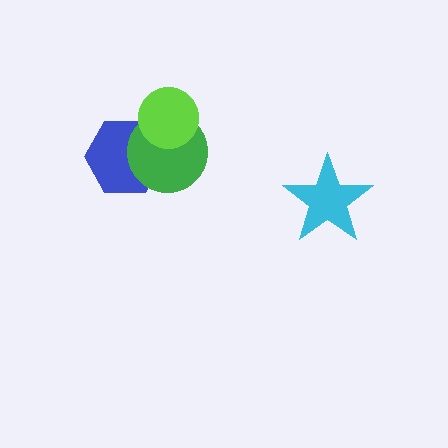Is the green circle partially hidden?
Yes, it is partially covered by another shape.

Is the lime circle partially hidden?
No, no other shape covers it.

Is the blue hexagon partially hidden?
Yes, it is partially covered by another shape.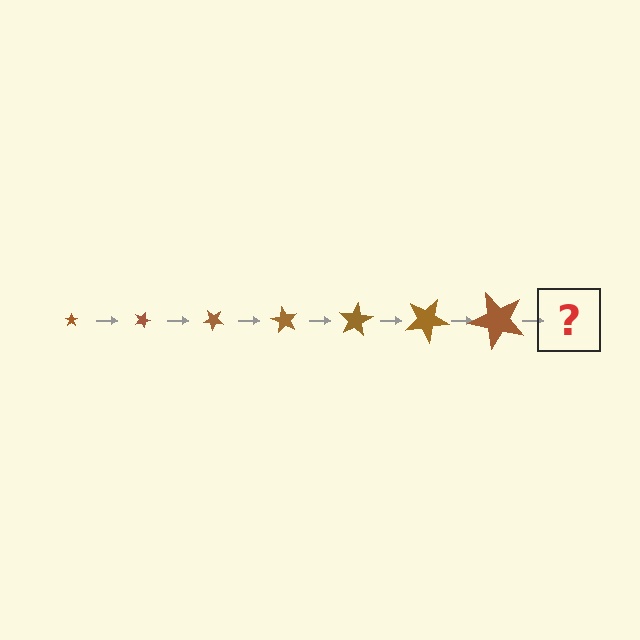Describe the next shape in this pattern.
It should be a star, larger than the previous one and rotated 140 degrees from the start.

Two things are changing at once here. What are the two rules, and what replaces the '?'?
The two rules are that the star grows larger each step and it rotates 20 degrees each step. The '?' should be a star, larger than the previous one and rotated 140 degrees from the start.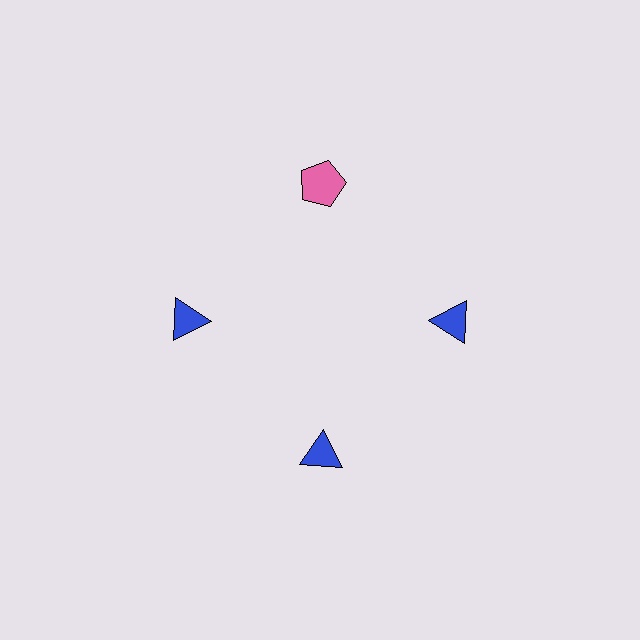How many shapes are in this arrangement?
There are 4 shapes arranged in a ring pattern.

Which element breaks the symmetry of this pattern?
The pink pentagon at roughly the 12 o'clock position breaks the symmetry. All other shapes are blue triangles.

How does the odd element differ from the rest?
It differs in both color (pink instead of blue) and shape (pentagon instead of triangle).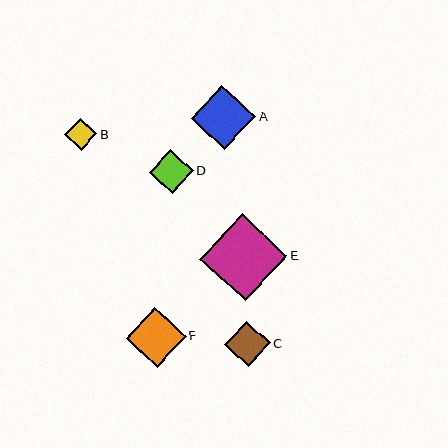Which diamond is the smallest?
Diamond B is the smallest with a size of approximately 32 pixels.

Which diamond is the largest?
Diamond E is the largest with a size of approximately 87 pixels.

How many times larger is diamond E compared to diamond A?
Diamond E is approximately 1.3 times the size of diamond A.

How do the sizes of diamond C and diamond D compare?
Diamond C and diamond D are approximately the same size.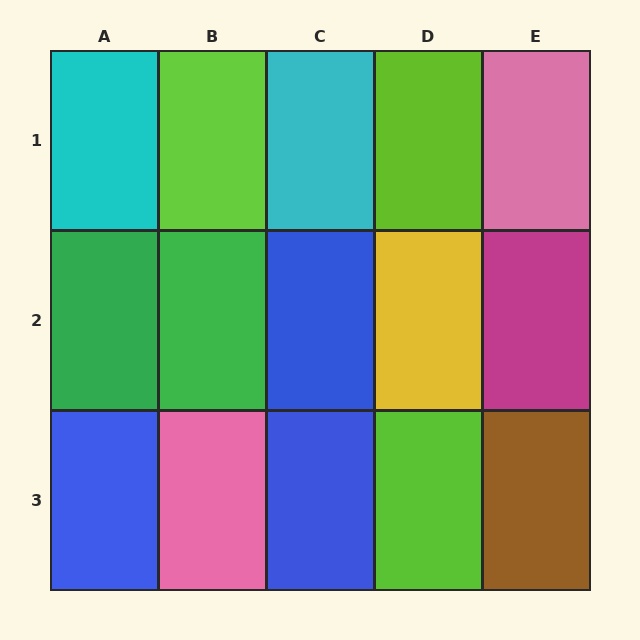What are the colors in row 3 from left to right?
Blue, pink, blue, lime, brown.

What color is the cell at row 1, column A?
Cyan.